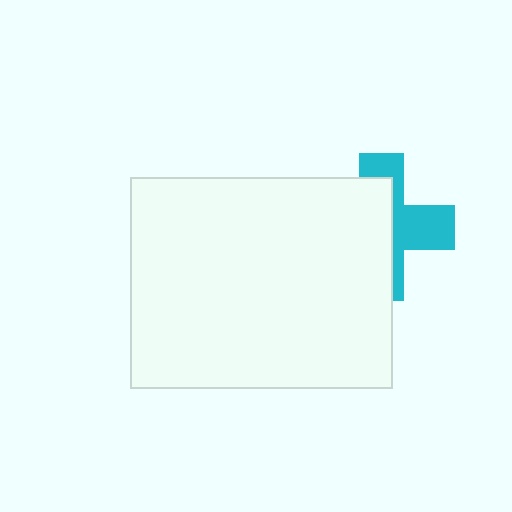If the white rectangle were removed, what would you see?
You would see the complete cyan cross.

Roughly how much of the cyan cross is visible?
A small part of it is visible (roughly 41%).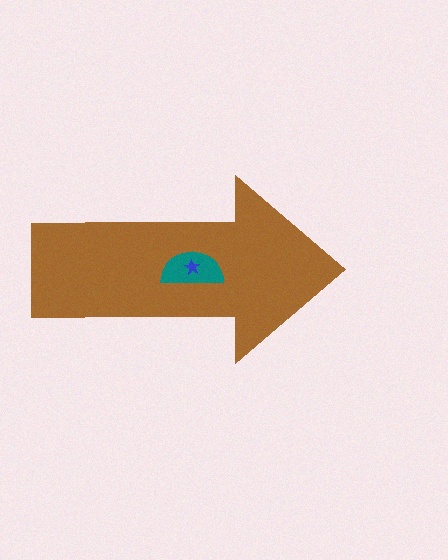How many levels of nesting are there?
3.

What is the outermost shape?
The brown arrow.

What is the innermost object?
The blue star.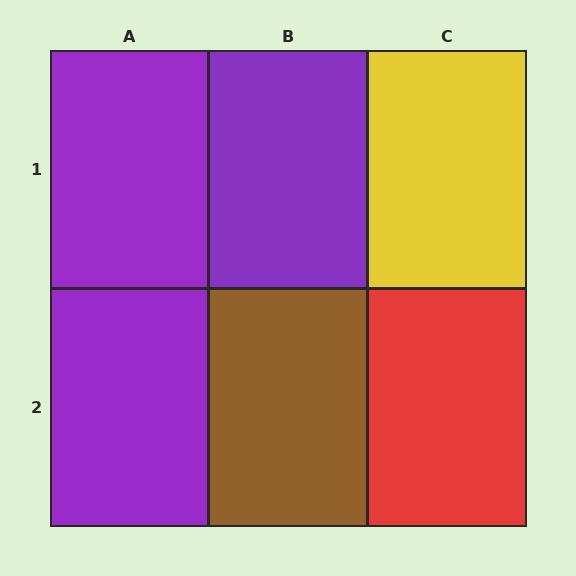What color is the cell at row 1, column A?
Purple.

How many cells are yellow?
1 cell is yellow.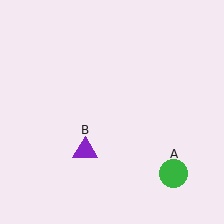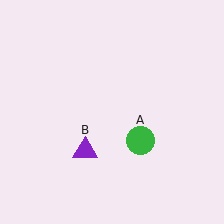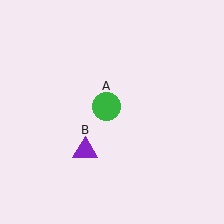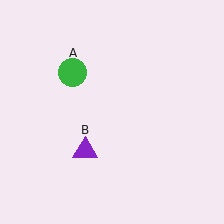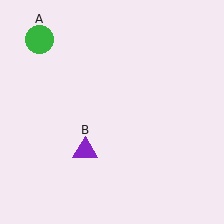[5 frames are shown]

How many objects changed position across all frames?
1 object changed position: green circle (object A).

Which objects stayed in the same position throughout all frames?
Purple triangle (object B) remained stationary.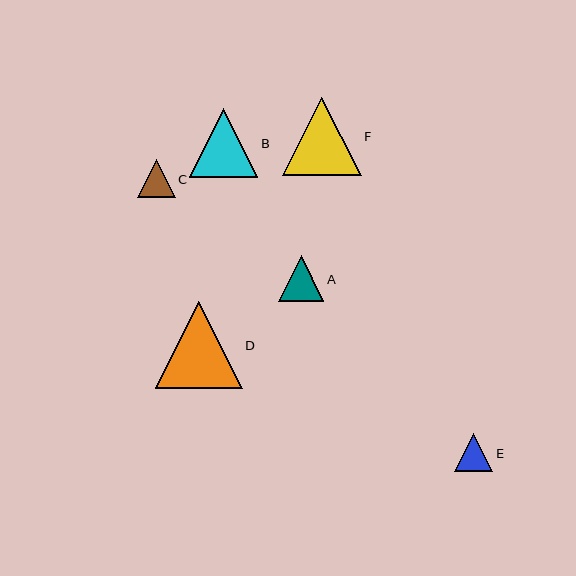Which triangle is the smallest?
Triangle C is the smallest with a size of approximately 38 pixels.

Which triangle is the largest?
Triangle D is the largest with a size of approximately 87 pixels.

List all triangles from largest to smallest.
From largest to smallest: D, F, B, A, E, C.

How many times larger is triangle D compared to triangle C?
Triangle D is approximately 2.3 times the size of triangle C.